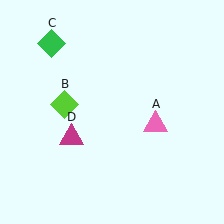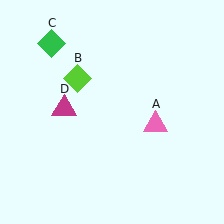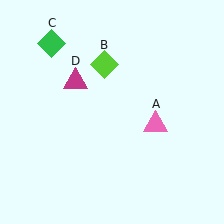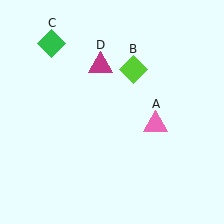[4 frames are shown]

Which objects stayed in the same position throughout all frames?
Pink triangle (object A) and green diamond (object C) remained stationary.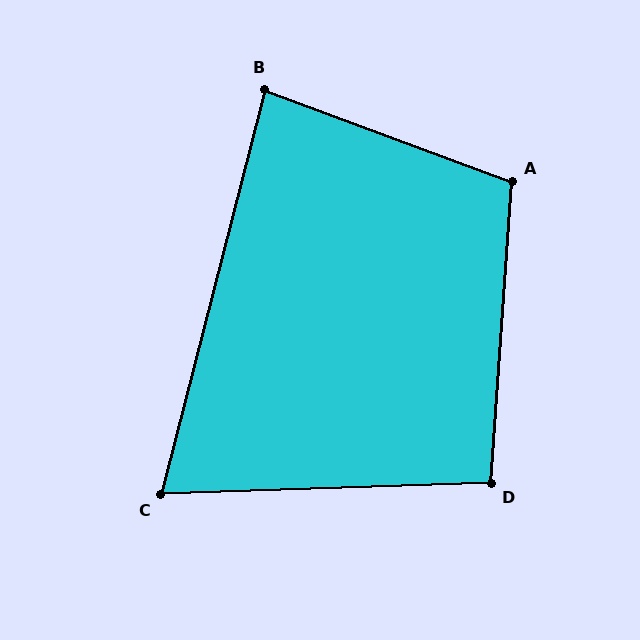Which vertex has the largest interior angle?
A, at approximately 106 degrees.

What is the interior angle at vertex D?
Approximately 96 degrees (obtuse).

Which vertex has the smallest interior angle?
C, at approximately 74 degrees.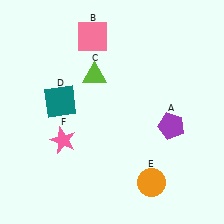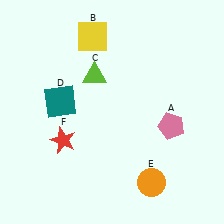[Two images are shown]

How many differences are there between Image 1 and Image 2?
There are 3 differences between the two images.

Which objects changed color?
A changed from purple to pink. B changed from pink to yellow. F changed from pink to red.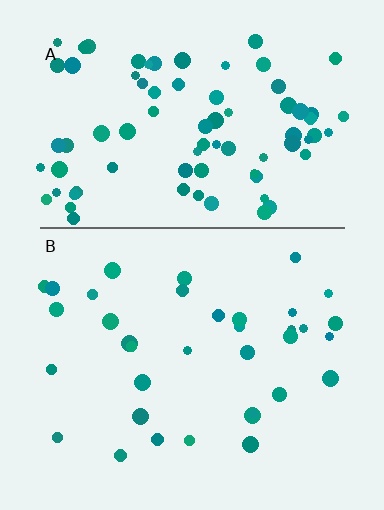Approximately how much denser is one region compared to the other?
Approximately 2.3× — region A over region B.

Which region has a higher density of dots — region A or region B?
A (the top).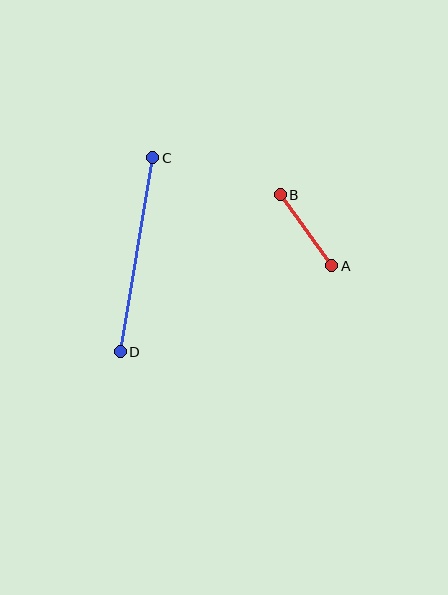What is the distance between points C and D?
The distance is approximately 197 pixels.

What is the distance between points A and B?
The distance is approximately 88 pixels.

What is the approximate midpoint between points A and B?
The midpoint is at approximately (306, 230) pixels.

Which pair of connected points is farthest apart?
Points C and D are farthest apart.